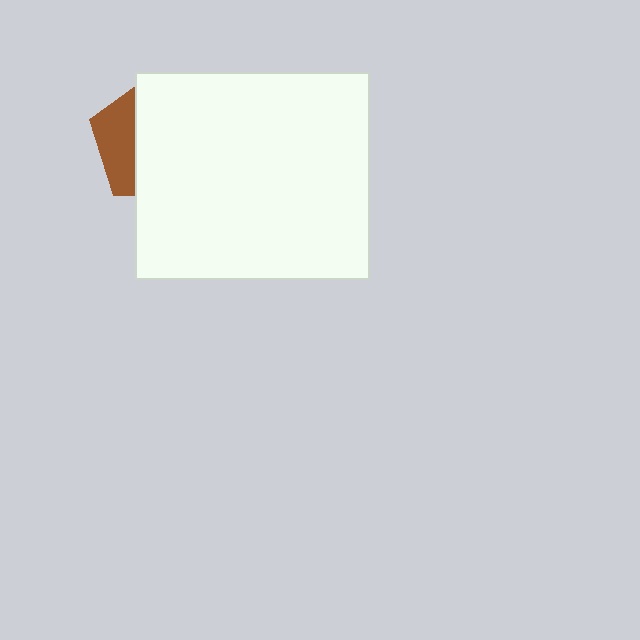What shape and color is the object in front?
The object in front is a white rectangle.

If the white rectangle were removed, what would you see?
You would see the complete brown pentagon.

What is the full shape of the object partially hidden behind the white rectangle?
The partially hidden object is a brown pentagon.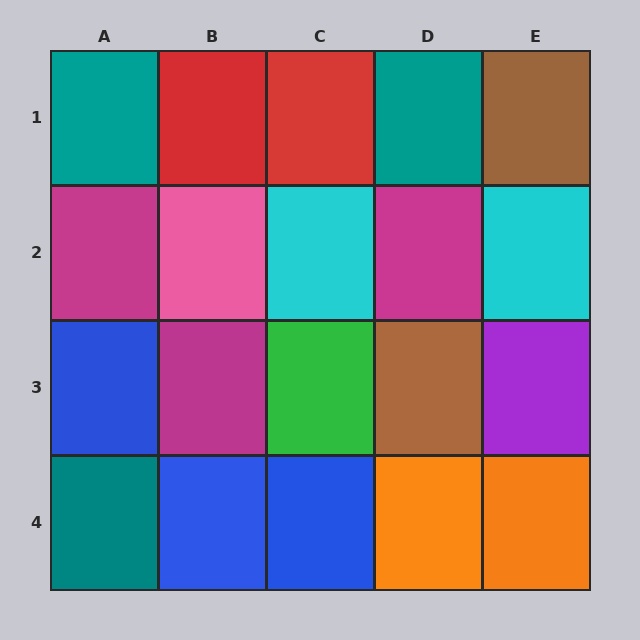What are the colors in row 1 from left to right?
Teal, red, red, teal, brown.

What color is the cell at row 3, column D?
Brown.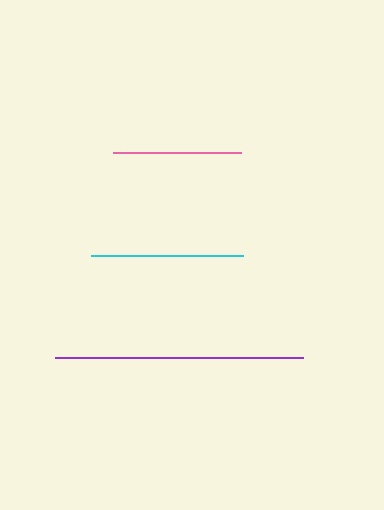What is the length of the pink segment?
The pink segment is approximately 128 pixels long.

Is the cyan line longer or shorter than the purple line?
The purple line is longer than the cyan line.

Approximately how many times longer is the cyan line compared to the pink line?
The cyan line is approximately 1.2 times the length of the pink line.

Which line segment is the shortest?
The pink line is the shortest at approximately 128 pixels.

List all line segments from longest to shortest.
From longest to shortest: purple, cyan, pink.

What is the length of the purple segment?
The purple segment is approximately 248 pixels long.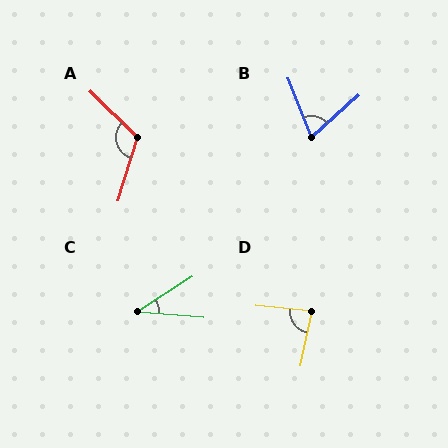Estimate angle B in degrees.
Approximately 70 degrees.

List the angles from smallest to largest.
C (38°), B (70°), D (84°), A (117°).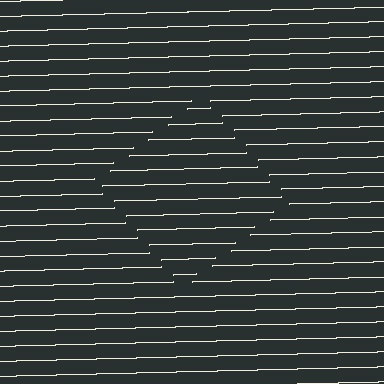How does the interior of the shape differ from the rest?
The interior of the shape contains the same grating, shifted by half a period — the contour is defined by the phase discontinuity where line-ends from the inner and outer gratings abut.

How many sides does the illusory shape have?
4 sides — the line-ends trace a square.